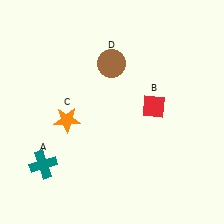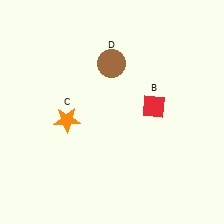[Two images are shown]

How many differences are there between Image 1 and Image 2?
There is 1 difference between the two images.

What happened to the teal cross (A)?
The teal cross (A) was removed in Image 2. It was in the bottom-left area of Image 1.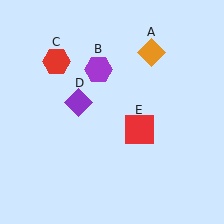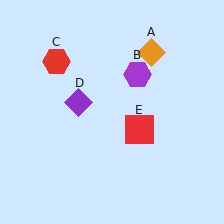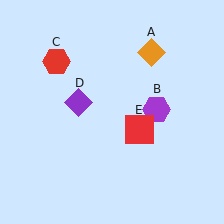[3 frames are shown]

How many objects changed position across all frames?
1 object changed position: purple hexagon (object B).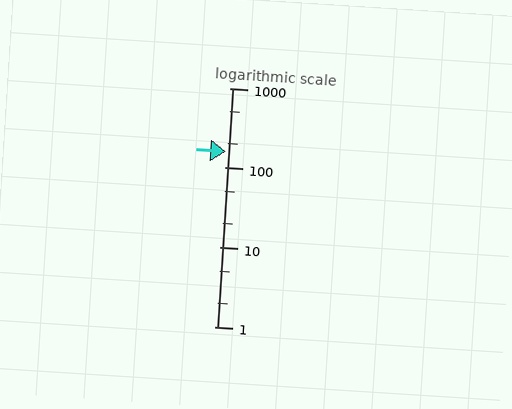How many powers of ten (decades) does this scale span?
The scale spans 3 decades, from 1 to 1000.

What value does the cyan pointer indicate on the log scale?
The pointer indicates approximately 160.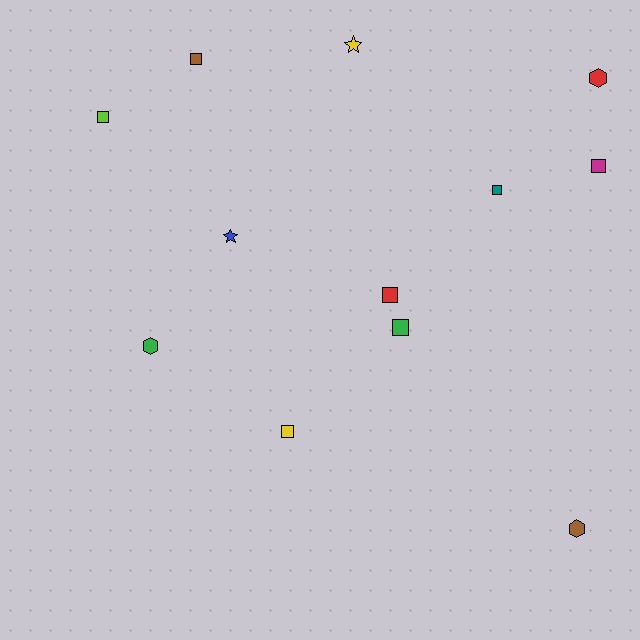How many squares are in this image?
There are 7 squares.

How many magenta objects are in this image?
There is 1 magenta object.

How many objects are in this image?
There are 12 objects.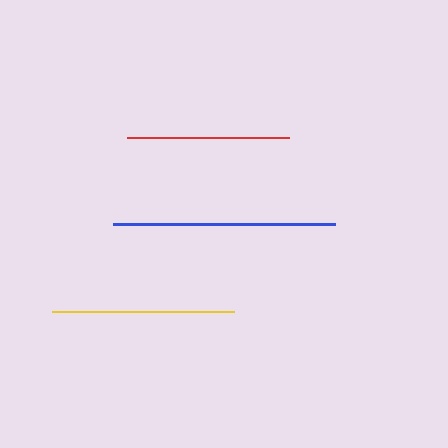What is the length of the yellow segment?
The yellow segment is approximately 182 pixels long.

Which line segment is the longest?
The blue line is the longest at approximately 222 pixels.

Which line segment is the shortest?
The red line is the shortest at approximately 162 pixels.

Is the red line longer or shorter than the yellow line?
The yellow line is longer than the red line.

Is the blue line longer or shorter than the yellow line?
The blue line is longer than the yellow line.